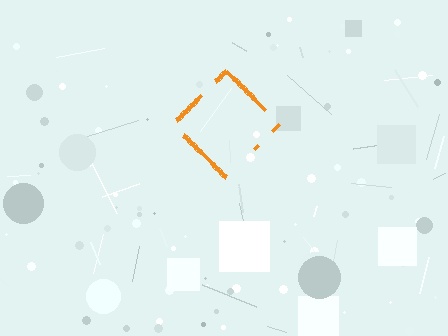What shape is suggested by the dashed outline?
The dashed outline suggests a diamond.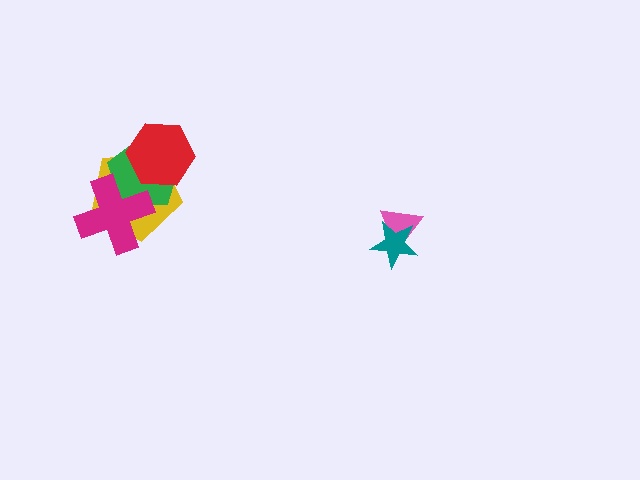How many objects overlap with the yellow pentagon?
3 objects overlap with the yellow pentagon.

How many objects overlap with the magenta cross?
2 objects overlap with the magenta cross.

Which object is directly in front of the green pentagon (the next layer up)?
The magenta cross is directly in front of the green pentagon.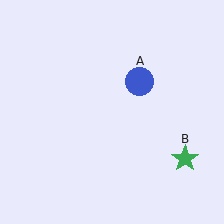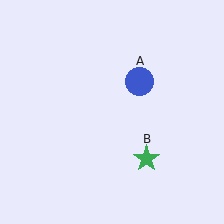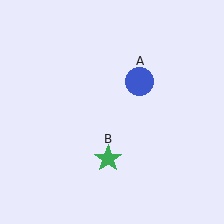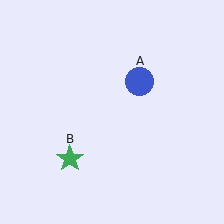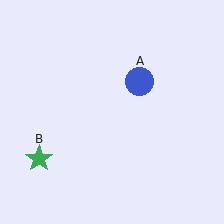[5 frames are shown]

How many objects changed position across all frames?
1 object changed position: green star (object B).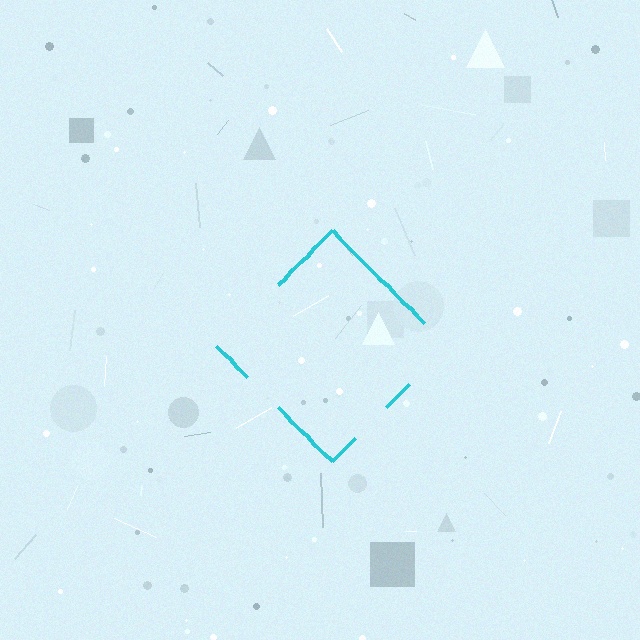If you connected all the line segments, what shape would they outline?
They would outline a diamond.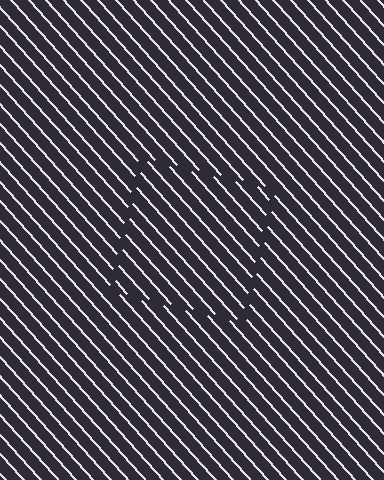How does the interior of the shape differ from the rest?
The interior of the shape contains the same grating, shifted by half a period — the contour is defined by the phase discontinuity where line-ends from the inner and outer gratings abut.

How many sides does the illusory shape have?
4 sides — the line-ends trace a square.